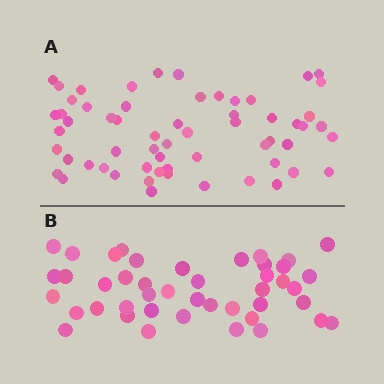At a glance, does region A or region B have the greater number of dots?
Region A (the top region) has more dots.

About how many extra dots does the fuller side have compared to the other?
Region A has approximately 15 more dots than region B.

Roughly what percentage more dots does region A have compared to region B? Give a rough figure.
About 35% more.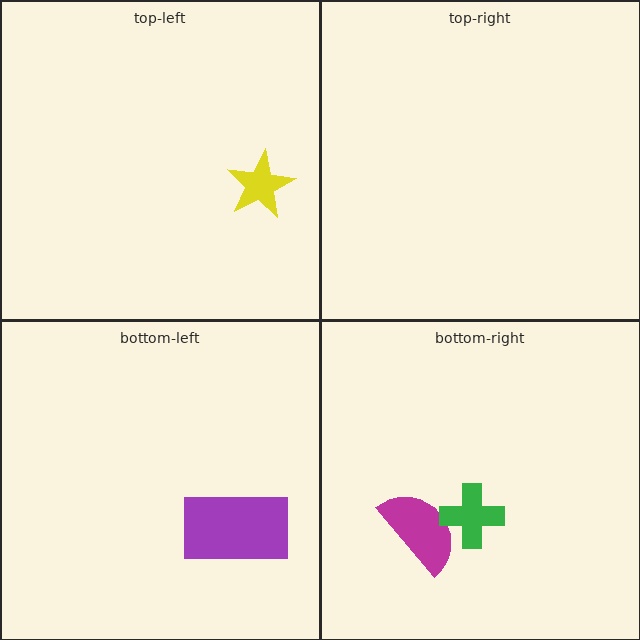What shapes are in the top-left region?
The yellow star.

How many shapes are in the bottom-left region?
1.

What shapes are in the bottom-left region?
The purple rectangle.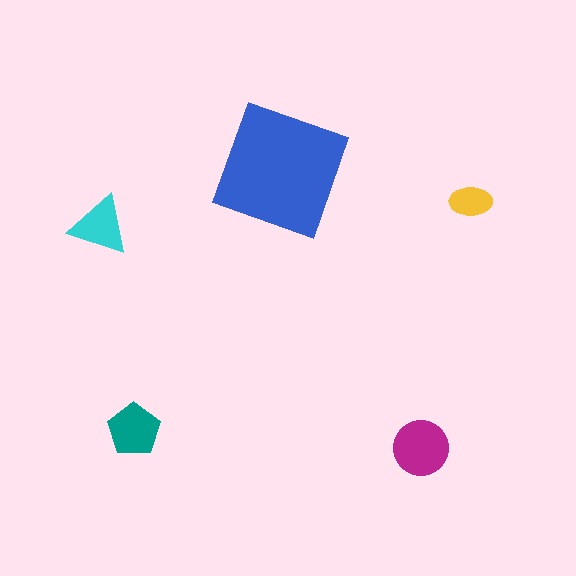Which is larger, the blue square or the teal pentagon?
The blue square.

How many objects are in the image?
There are 5 objects in the image.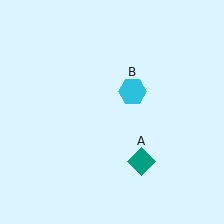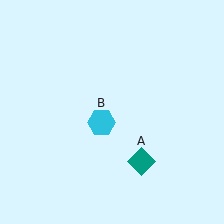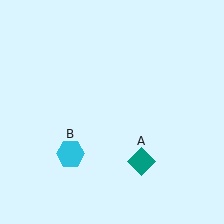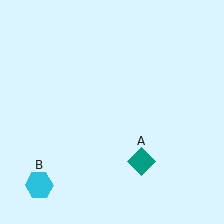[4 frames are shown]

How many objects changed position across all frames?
1 object changed position: cyan hexagon (object B).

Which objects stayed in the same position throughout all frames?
Teal diamond (object A) remained stationary.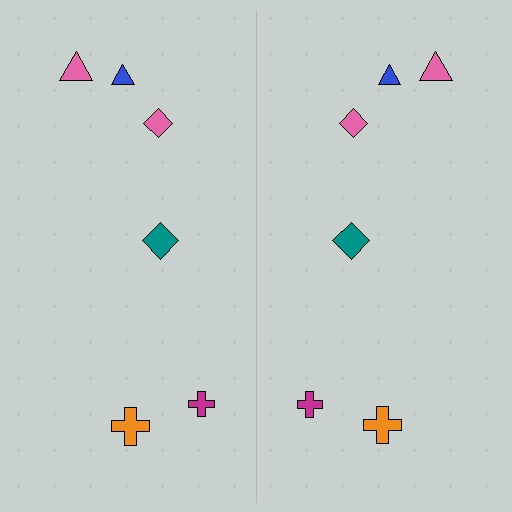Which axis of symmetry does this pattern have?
The pattern has a vertical axis of symmetry running through the center of the image.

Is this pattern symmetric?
Yes, this pattern has bilateral (reflection) symmetry.